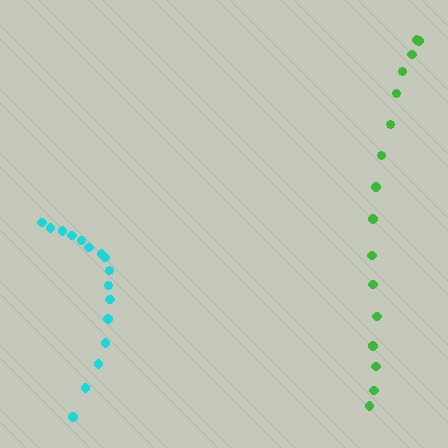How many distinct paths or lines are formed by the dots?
There are 2 distinct paths.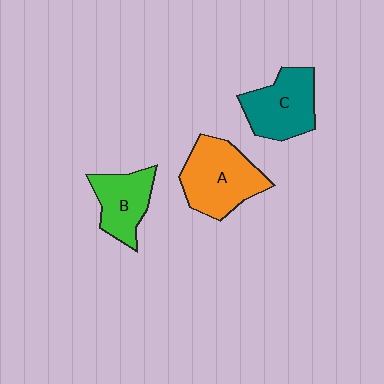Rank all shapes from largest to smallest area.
From largest to smallest: A (orange), C (teal), B (green).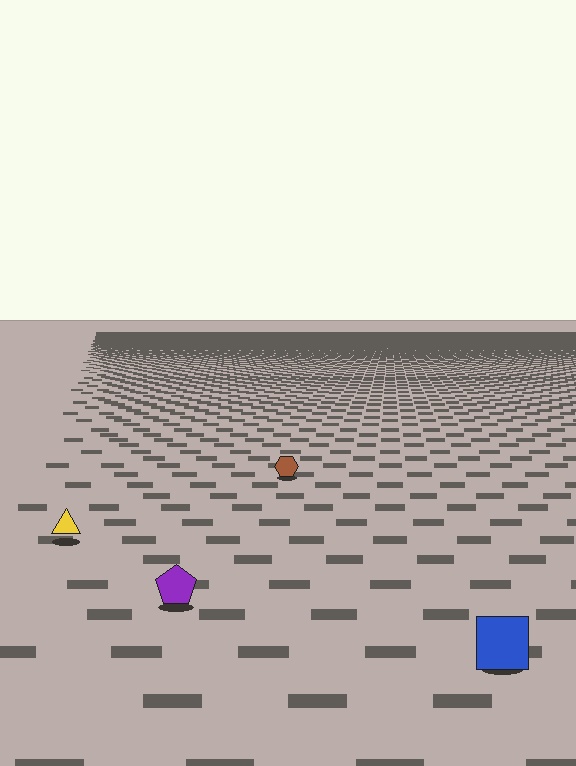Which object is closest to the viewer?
The blue square is closest. The texture marks near it are larger and more spread out.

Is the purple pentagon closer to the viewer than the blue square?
No. The blue square is closer — you can tell from the texture gradient: the ground texture is coarser near it.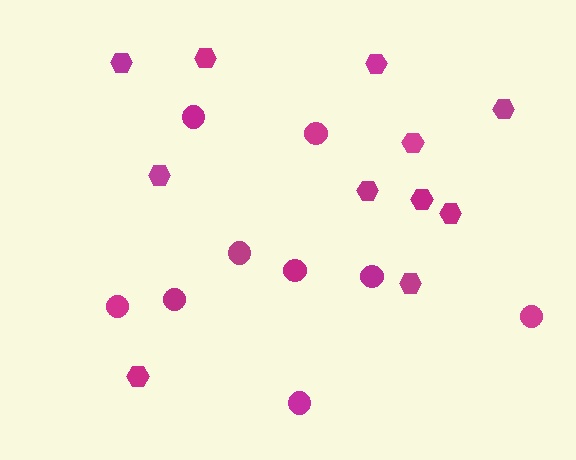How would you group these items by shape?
There are 2 groups: one group of circles (9) and one group of hexagons (11).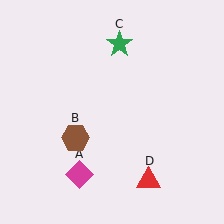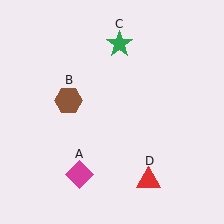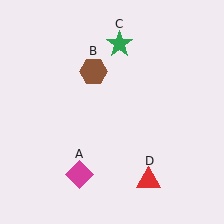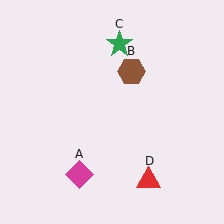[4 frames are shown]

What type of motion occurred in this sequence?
The brown hexagon (object B) rotated clockwise around the center of the scene.